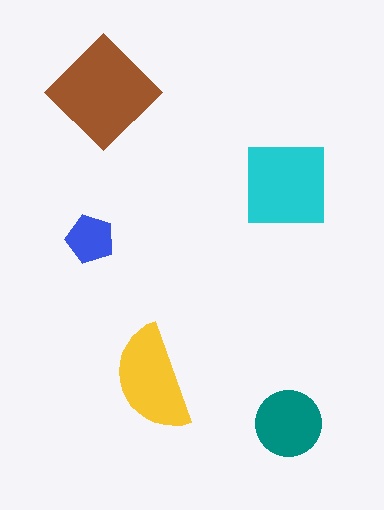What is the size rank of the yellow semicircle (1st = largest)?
3rd.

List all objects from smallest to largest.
The blue pentagon, the teal circle, the yellow semicircle, the cyan square, the brown diamond.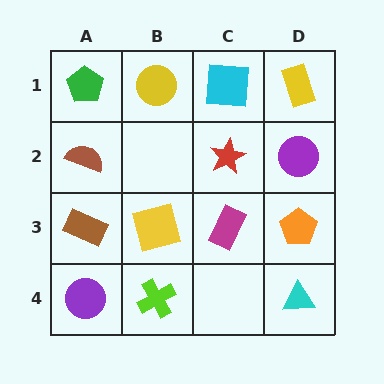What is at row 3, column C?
A magenta rectangle.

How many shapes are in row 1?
4 shapes.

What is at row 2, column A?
A brown semicircle.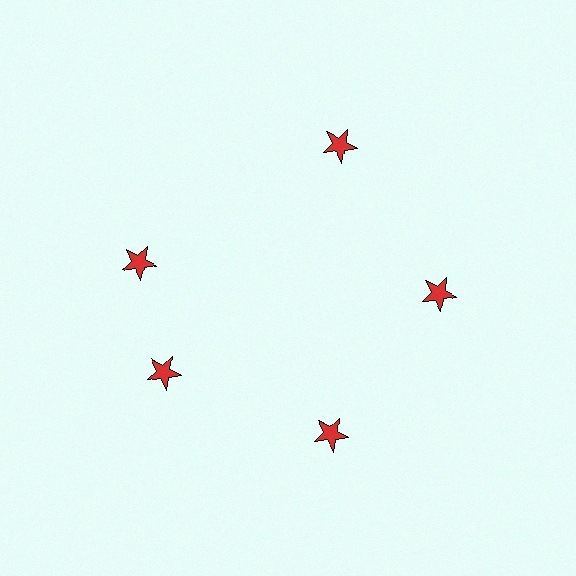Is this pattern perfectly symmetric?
No. The 5 red stars are arranged in a ring, but one element near the 10 o'clock position is rotated out of alignment along the ring, breaking the 5-fold rotational symmetry.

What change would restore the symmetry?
The symmetry would be restored by rotating it back into even spacing with its neighbors so that all 5 stars sit at equal angles and equal distance from the center.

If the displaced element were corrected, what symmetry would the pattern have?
It would have 5-fold rotational symmetry — the pattern would map onto itself every 72 degrees.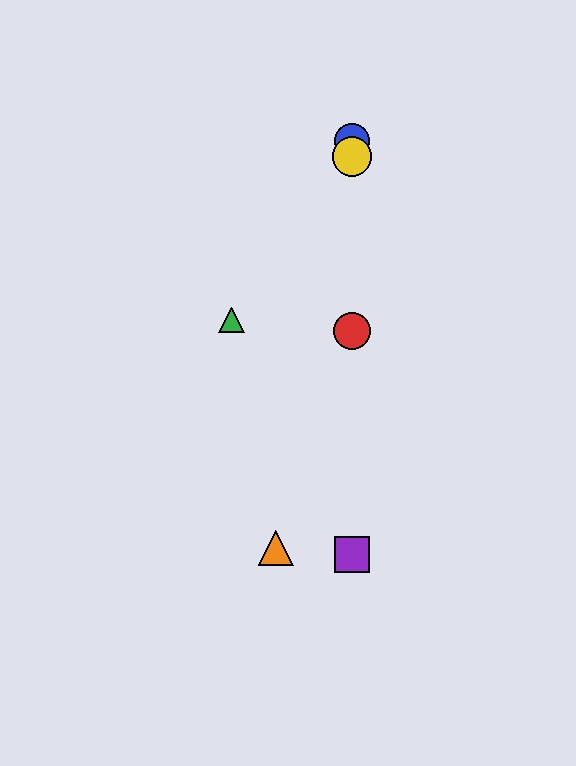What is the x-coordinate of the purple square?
The purple square is at x≈352.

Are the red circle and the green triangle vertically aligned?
No, the red circle is at x≈352 and the green triangle is at x≈231.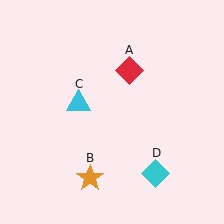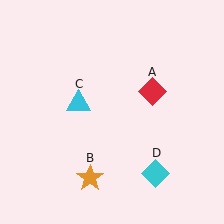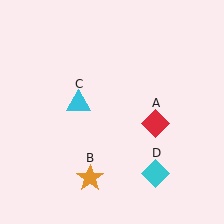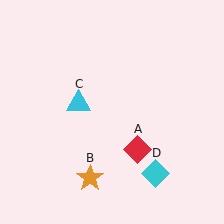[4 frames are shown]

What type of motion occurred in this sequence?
The red diamond (object A) rotated clockwise around the center of the scene.